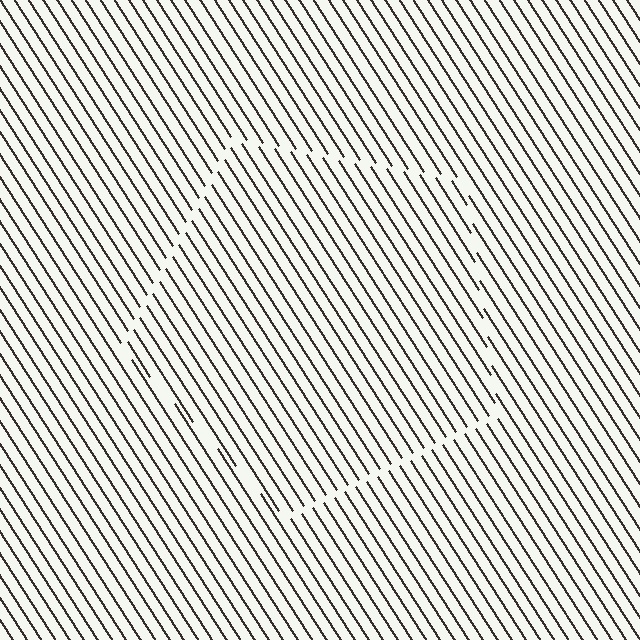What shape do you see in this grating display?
An illusory pentagon. The interior of the shape contains the same grating, shifted by half a period — the contour is defined by the phase discontinuity where line-ends from the inner and outer gratings abut.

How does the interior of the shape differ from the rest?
The interior of the shape contains the same grating, shifted by half a period — the contour is defined by the phase discontinuity where line-ends from the inner and outer gratings abut.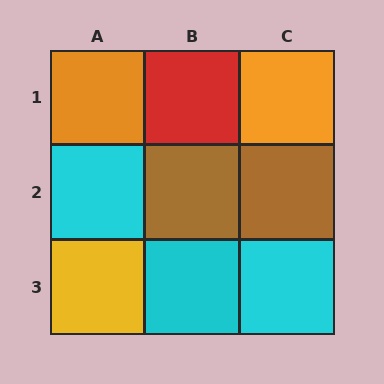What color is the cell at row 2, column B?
Brown.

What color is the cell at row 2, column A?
Cyan.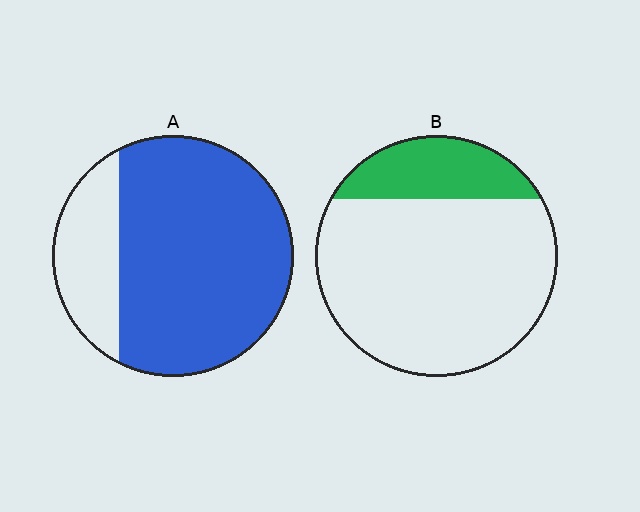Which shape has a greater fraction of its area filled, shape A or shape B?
Shape A.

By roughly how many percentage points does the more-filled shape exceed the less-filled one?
By roughly 55 percentage points (A over B).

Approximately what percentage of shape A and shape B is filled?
A is approximately 75% and B is approximately 20%.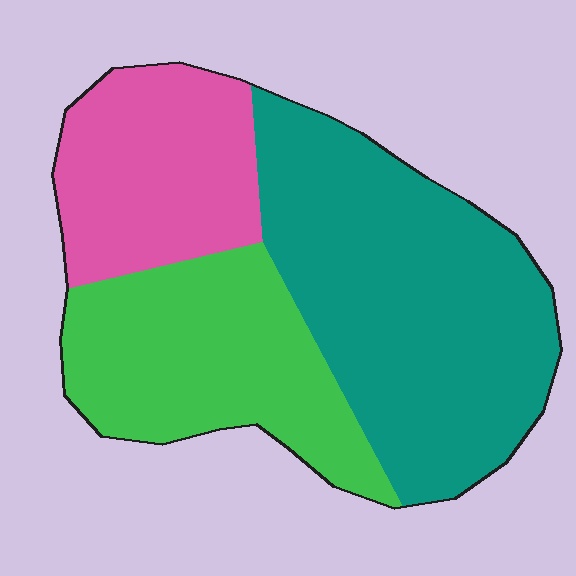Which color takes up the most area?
Teal, at roughly 45%.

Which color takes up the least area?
Pink, at roughly 25%.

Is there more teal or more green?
Teal.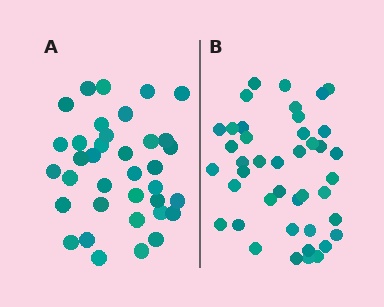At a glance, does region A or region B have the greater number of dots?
Region B (the right region) has more dots.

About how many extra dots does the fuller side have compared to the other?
Region B has about 6 more dots than region A.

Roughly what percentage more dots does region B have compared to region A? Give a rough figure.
About 15% more.